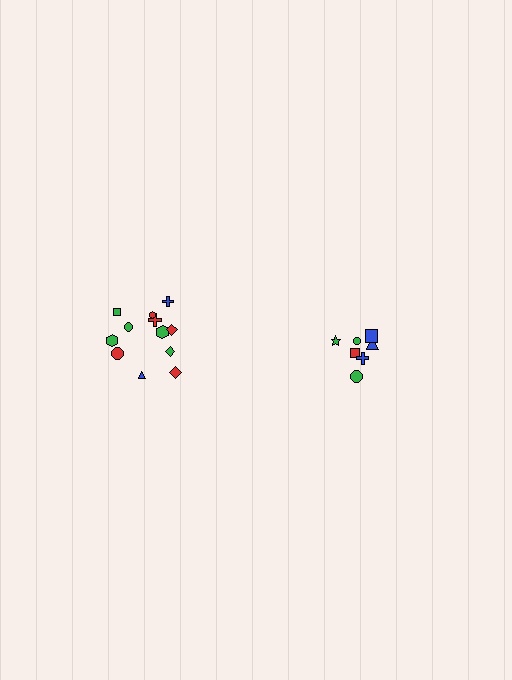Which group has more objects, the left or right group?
The left group.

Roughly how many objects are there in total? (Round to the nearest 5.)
Roughly 20 objects in total.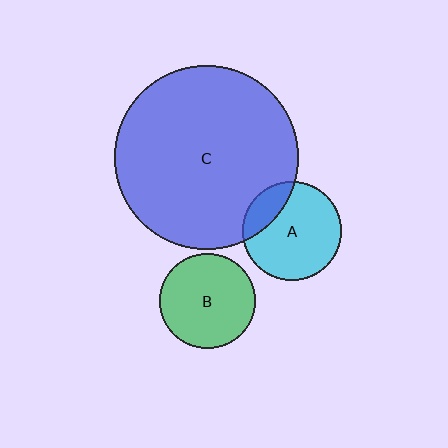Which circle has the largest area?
Circle C (blue).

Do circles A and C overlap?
Yes.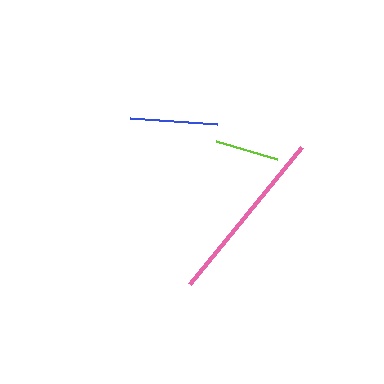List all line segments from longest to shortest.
From longest to shortest: pink, blue, lime.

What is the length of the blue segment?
The blue segment is approximately 87 pixels long.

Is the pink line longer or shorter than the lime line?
The pink line is longer than the lime line.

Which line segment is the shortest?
The lime line is the shortest at approximately 63 pixels.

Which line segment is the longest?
The pink line is the longest at approximately 177 pixels.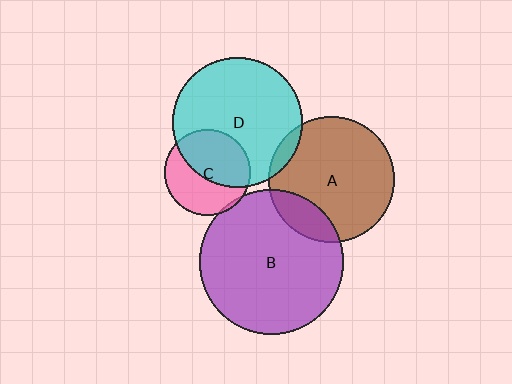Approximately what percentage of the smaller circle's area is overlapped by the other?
Approximately 15%.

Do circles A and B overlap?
Yes.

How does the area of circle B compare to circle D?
Approximately 1.2 times.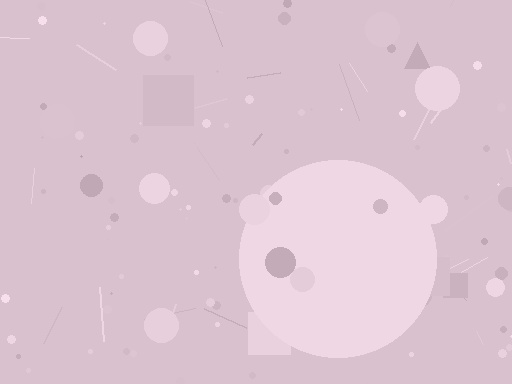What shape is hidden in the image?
A circle is hidden in the image.